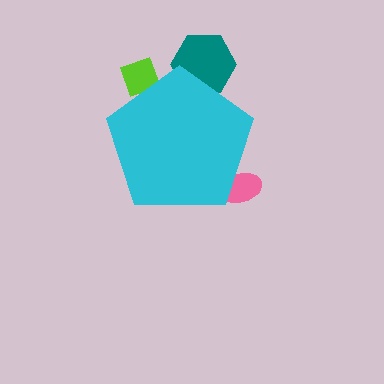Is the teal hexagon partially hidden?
Yes, the teal hexagon is partially hidden behind the cyan pentagon.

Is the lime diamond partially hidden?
Yes, the lime diamond is partially hidden behind the cyan pentagon.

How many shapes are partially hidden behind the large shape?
3 shapes are partially hidden.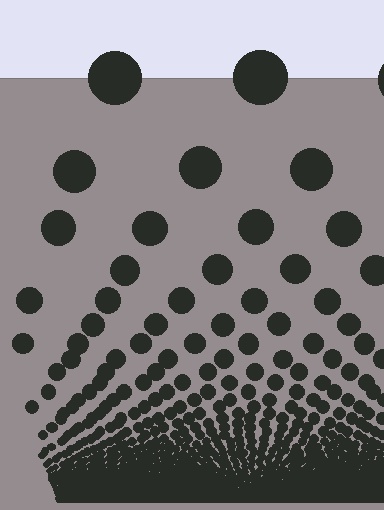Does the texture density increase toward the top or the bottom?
Density increases toward the bottom.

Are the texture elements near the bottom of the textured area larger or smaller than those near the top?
Smaller. The gradient is inverted — elements near the bottom are smaller and denser.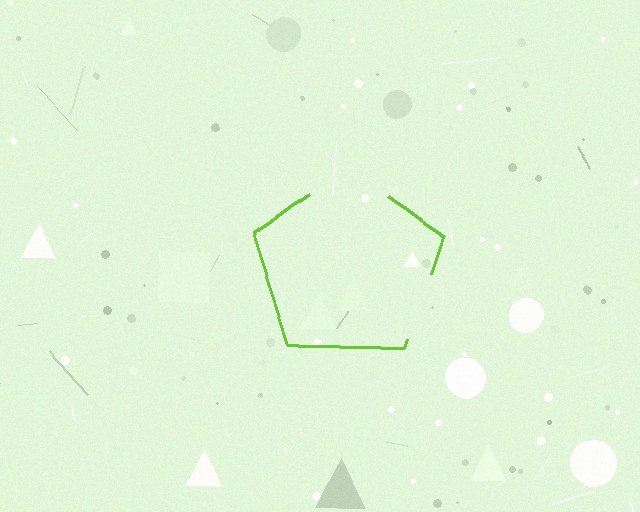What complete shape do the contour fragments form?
The contour fragments form a pentagon.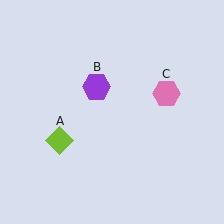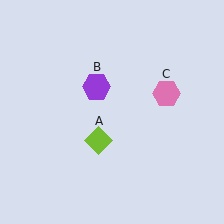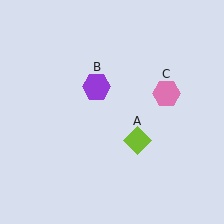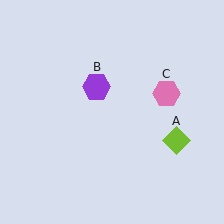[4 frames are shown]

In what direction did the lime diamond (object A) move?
The lime diamond (object A) moved right.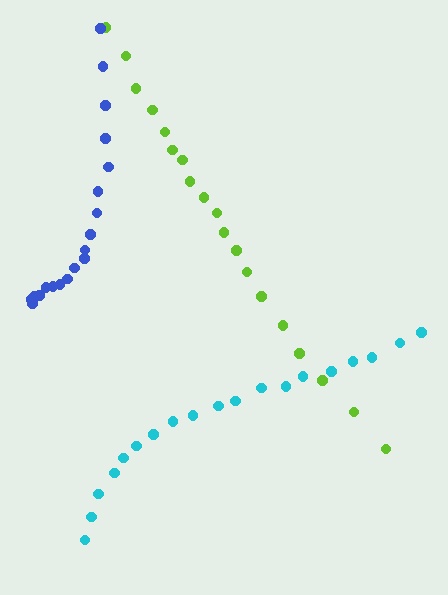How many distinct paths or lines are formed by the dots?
There are 3 distinct paths.